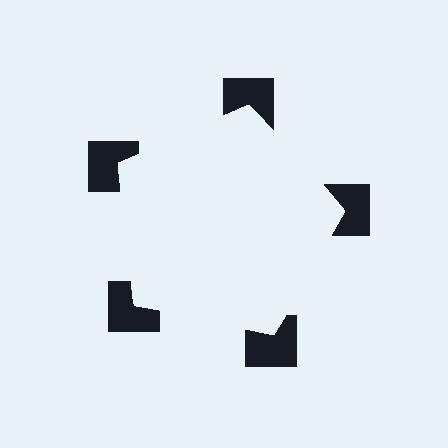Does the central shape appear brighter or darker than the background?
It typically appears slightly brighter than the background, even though no actual brightness change is drawn.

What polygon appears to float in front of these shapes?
An illusory pentagon — its edges are inferred from the aligned wedge cuts in the notched squares, not physically drawn.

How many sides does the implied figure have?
5 sides.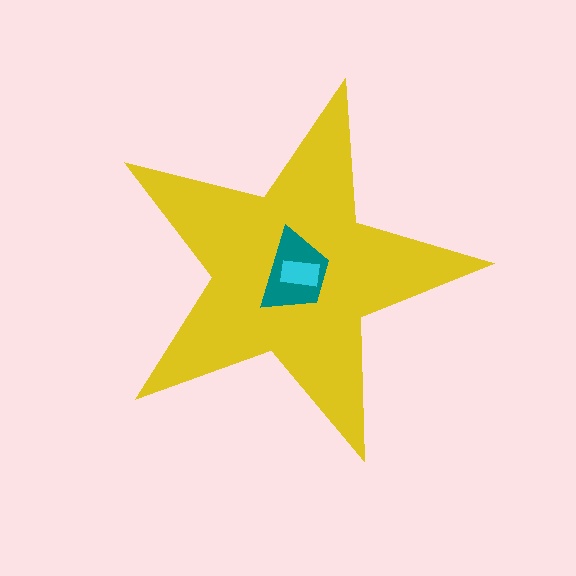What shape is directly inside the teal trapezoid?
The cyan rectangle.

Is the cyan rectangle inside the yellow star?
Yes.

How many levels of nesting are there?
3.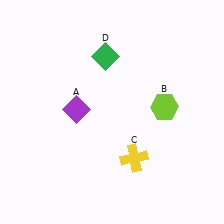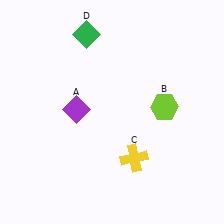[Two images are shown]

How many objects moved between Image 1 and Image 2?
1 object moved between the two images.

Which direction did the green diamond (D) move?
The green diamond (D) moved up.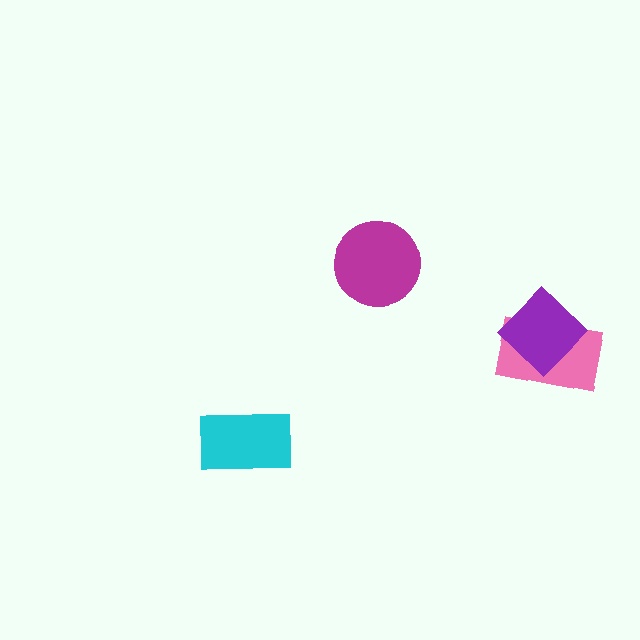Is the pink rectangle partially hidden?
Yes, it is partially covered by another shape.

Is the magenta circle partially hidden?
No, no other shape covers it.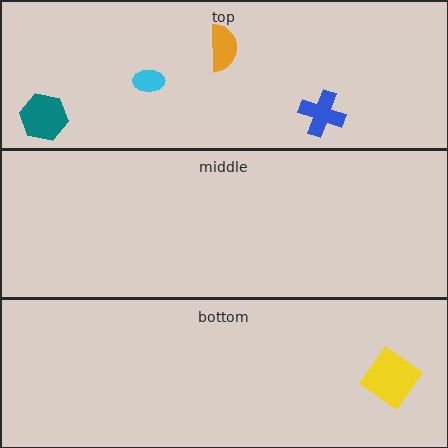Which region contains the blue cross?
The top region.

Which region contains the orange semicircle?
The top region.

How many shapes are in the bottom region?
1.